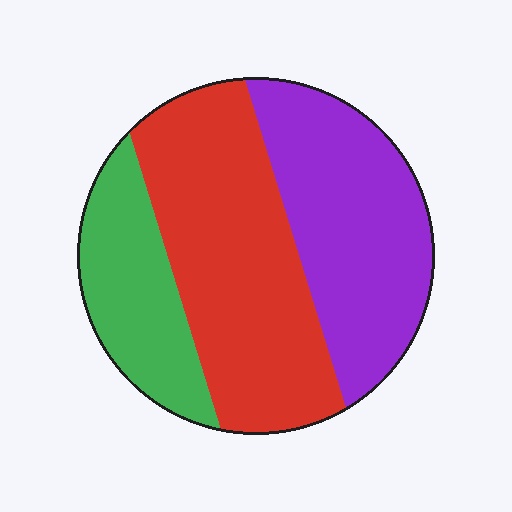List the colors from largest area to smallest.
From largest to smallest: red, purple, green.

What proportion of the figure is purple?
Purple covers roughly 35% of the figure.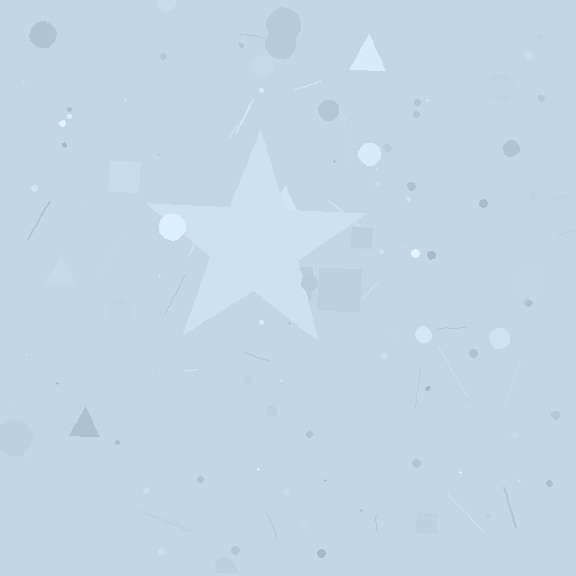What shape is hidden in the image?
A star is hidden in the image.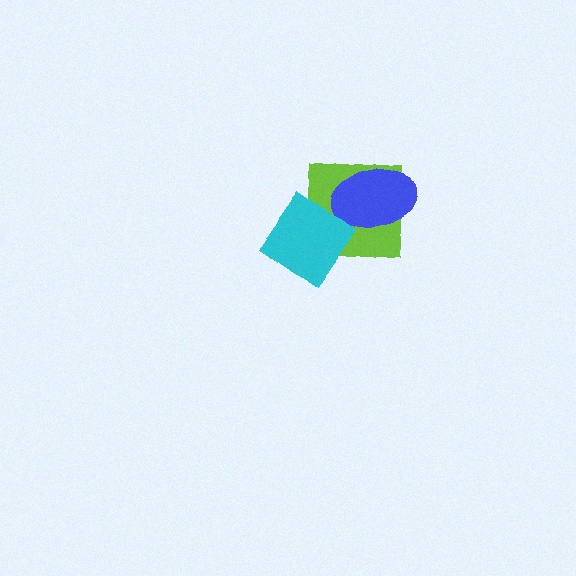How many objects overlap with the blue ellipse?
2 objects overlap with the blue ellipse.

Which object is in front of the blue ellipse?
The cyan diamond is in front of the blue ellipse.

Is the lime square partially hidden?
Yes, it is partially covered by another shape.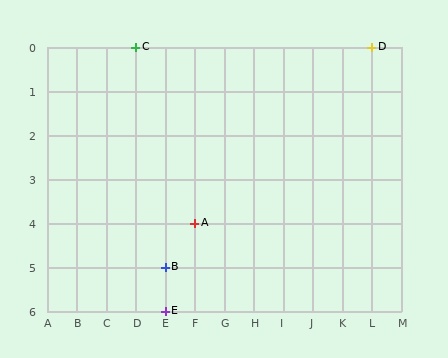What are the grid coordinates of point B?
Point B is at grid coordinates (E, 5).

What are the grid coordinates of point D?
Point D is at grid coordinates (L, 0).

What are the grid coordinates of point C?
Point C is at grid coordinates (D, 0).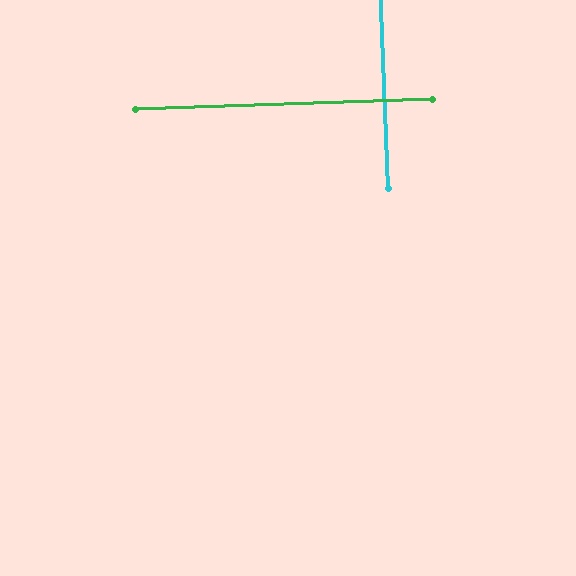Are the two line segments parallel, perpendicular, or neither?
Perpendicular — they meet at approximately 89°.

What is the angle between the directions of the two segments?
Approximately 89 degrees.